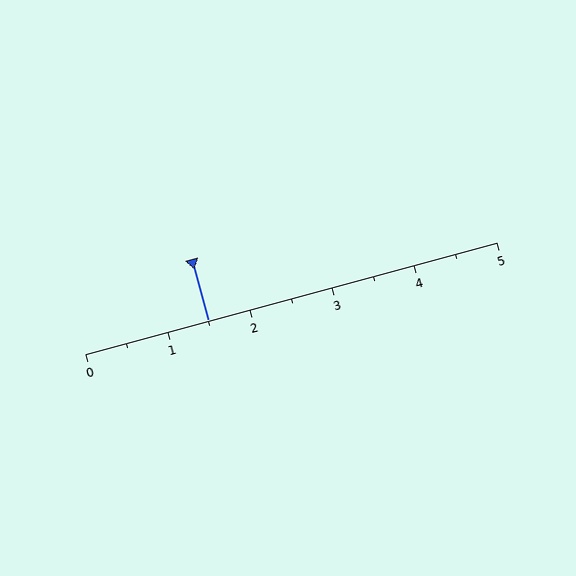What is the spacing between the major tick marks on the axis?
The major ticks are spaced 1 apart.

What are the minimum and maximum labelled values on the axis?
The axis runs from 0 to 5.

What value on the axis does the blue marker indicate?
The marker indicates approximately 1.5.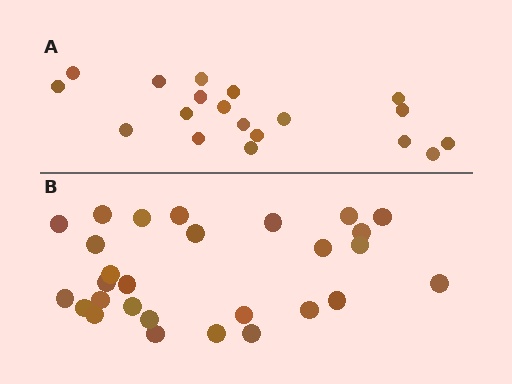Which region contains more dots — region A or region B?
Region B (the bottom region) has more dots.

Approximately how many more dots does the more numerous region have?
Region B has roughly 8 or so more dots than region A.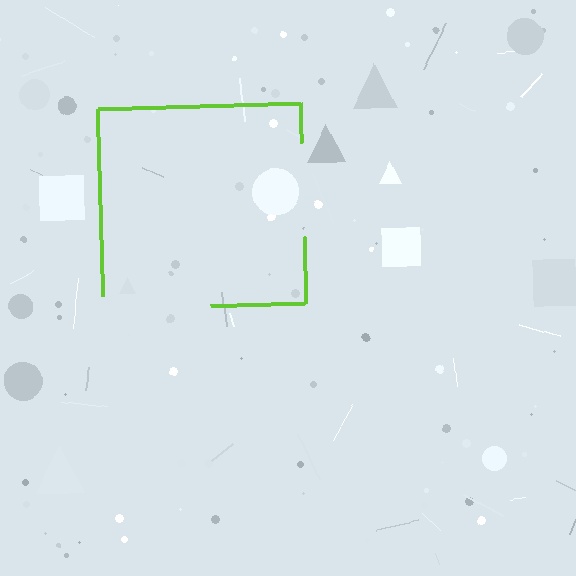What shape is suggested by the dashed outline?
The dashed outline suggests a square.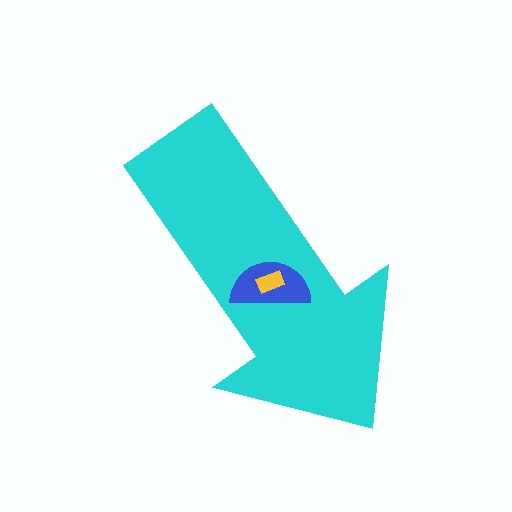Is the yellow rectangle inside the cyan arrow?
Yes.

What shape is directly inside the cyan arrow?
The blue semicircle.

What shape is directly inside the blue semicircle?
The yellow rectangle.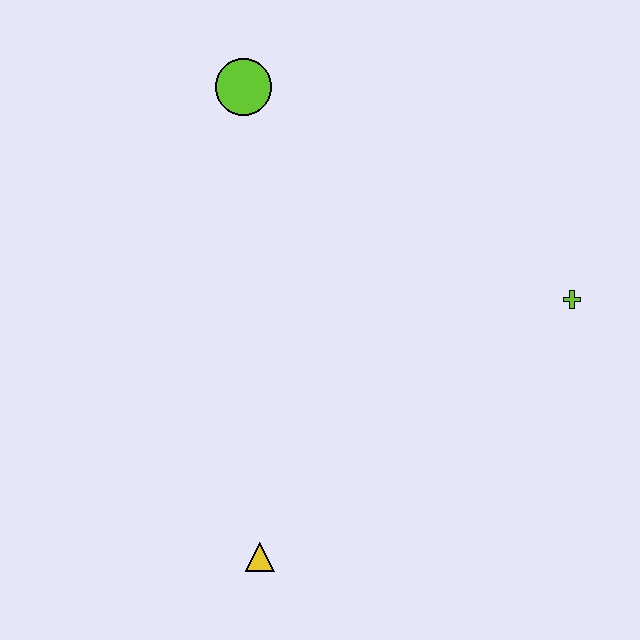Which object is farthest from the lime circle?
The yellow triangle is farthest from the lime circle.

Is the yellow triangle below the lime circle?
Yes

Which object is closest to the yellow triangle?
The lime cross is closest to the yellow triangle.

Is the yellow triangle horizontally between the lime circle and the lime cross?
Yes